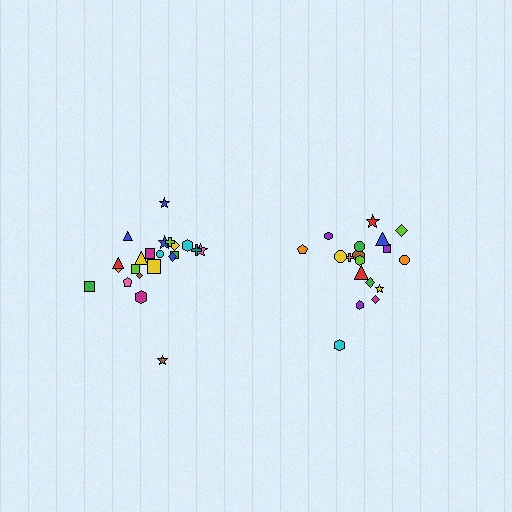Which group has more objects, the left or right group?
The left group.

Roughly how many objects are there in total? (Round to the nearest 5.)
Roughly 40 objects in total.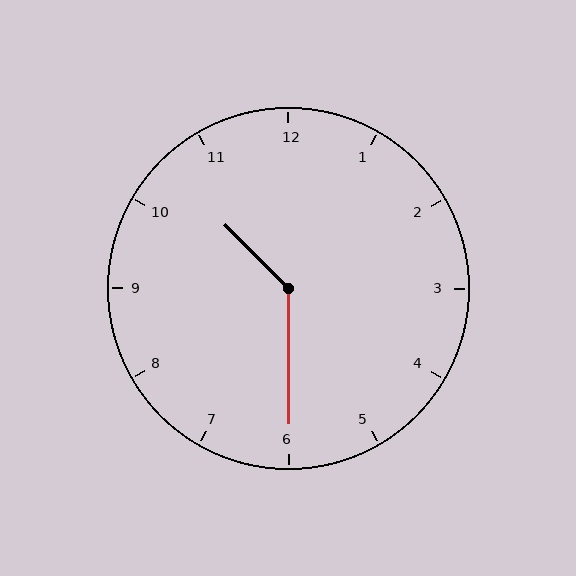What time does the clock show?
10:30.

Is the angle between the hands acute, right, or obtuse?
It is obtuse.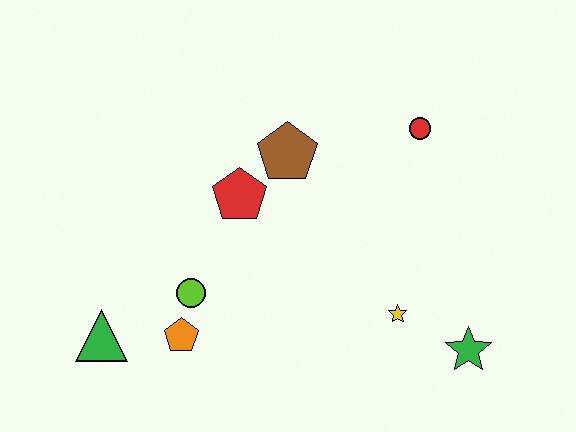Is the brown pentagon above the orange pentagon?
Yes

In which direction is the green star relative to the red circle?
The green star is below the red circle.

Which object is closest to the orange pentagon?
The lime circle is closest to the orange pentagon.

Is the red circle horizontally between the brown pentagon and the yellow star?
No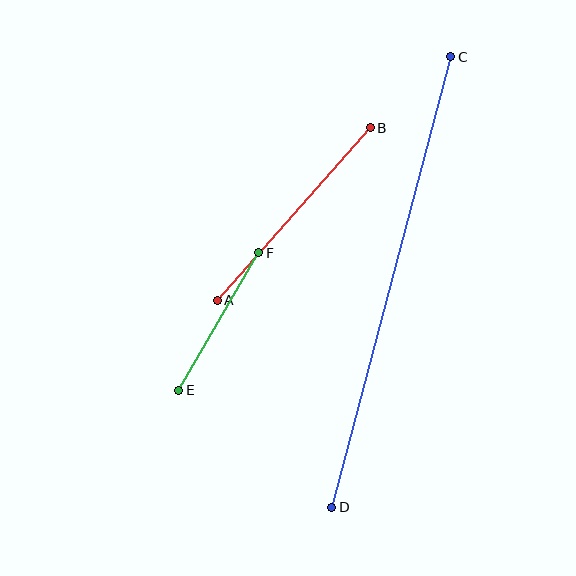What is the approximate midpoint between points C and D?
The midpoint is at approximately (391, 282) pixels.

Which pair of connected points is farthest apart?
Points C and D are farthest apart.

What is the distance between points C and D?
The distance is approximately 466 pixels.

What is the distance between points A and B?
The distance is approximately 230 pixels.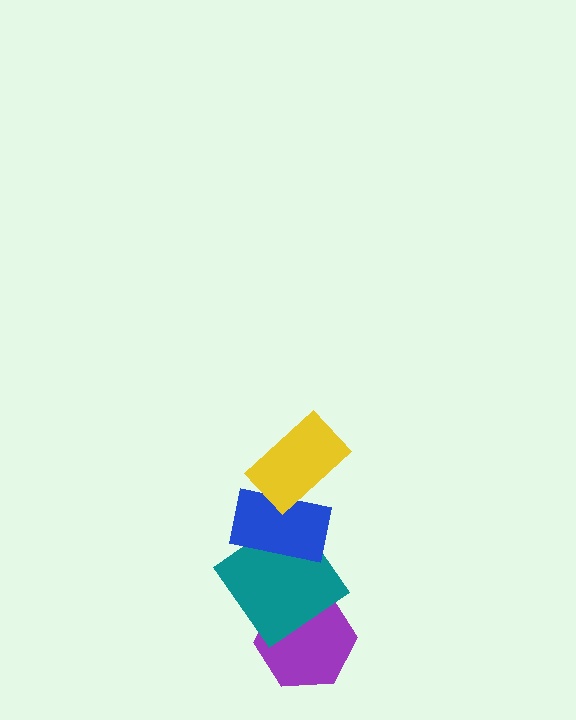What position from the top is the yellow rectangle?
The yellow rectangle is 1st from the top.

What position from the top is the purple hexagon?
The purple hexagon is 4th from the top.